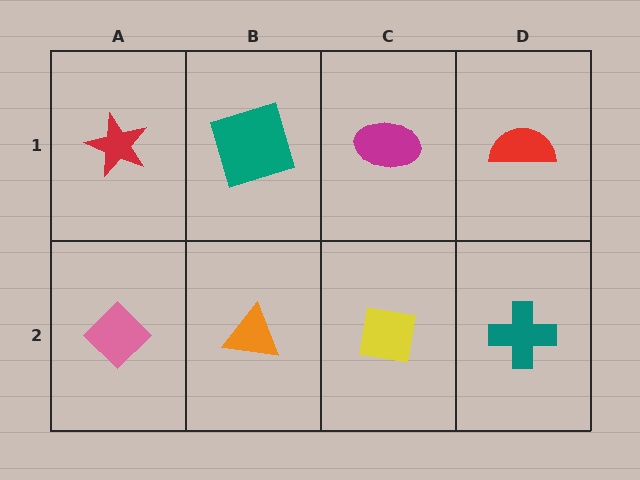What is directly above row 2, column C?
A magenta ellipse.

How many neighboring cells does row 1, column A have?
2.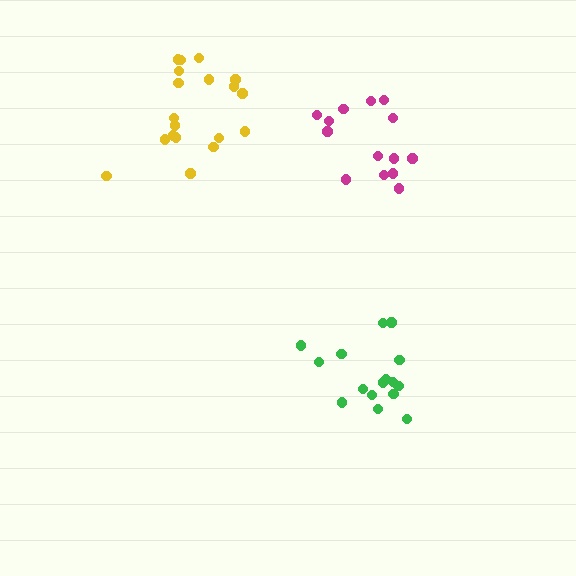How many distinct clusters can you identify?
There are 3 distinct clusters.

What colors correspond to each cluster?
The clusters are colored: yellow, magenta, green.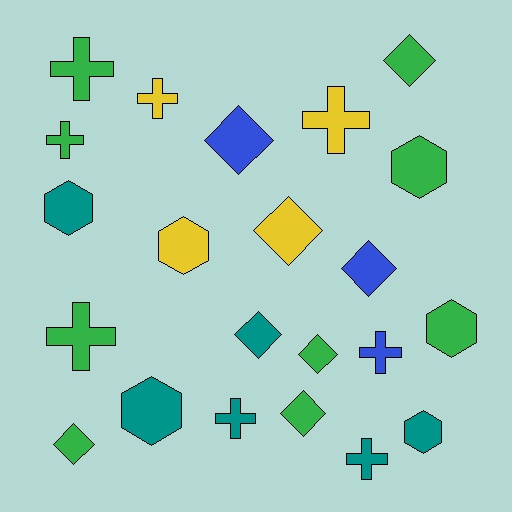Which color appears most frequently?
Green, with 9 objects.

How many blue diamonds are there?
There are 2 blue diamonds.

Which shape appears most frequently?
Cross, with 8 objects.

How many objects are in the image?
There are 22 objects.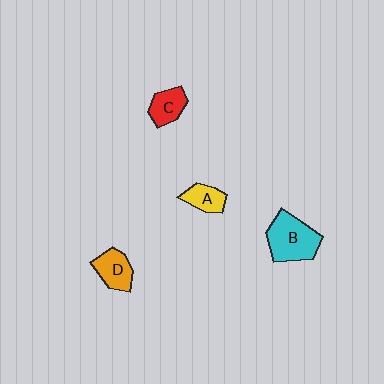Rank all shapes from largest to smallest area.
From largest to smallest: B (cyan), D (orange), C (red), A (yellow).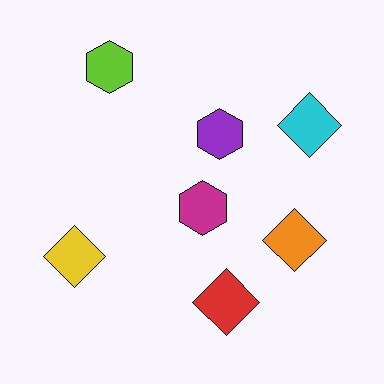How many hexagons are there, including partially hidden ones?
There are 3 hexagons.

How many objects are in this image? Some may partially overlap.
There are 7 objects.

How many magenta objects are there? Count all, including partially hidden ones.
There is 1 magenta object.